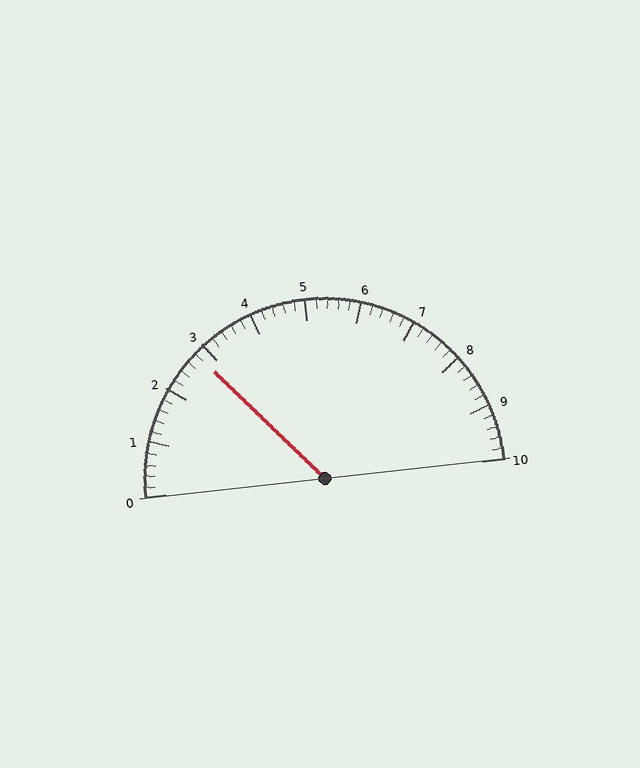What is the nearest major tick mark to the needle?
The nearest major tick mark is 3.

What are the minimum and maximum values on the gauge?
The gauge ranges from 0 to 10.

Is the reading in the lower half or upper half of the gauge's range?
The reading is in the lower half of the range (0 to 10).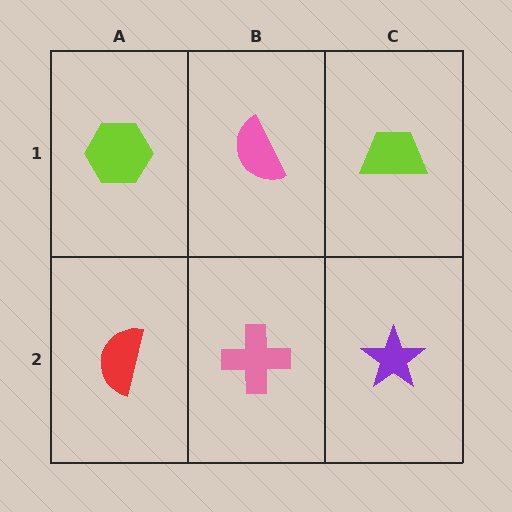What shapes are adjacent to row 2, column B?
A pink semicircle (row 1, column B), a red semicircle (row 2, column A), a purple star (row 2, column C).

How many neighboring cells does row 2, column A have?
2.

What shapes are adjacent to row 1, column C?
A purple star (row 2, column C), a pink semicircle (row 1, column B).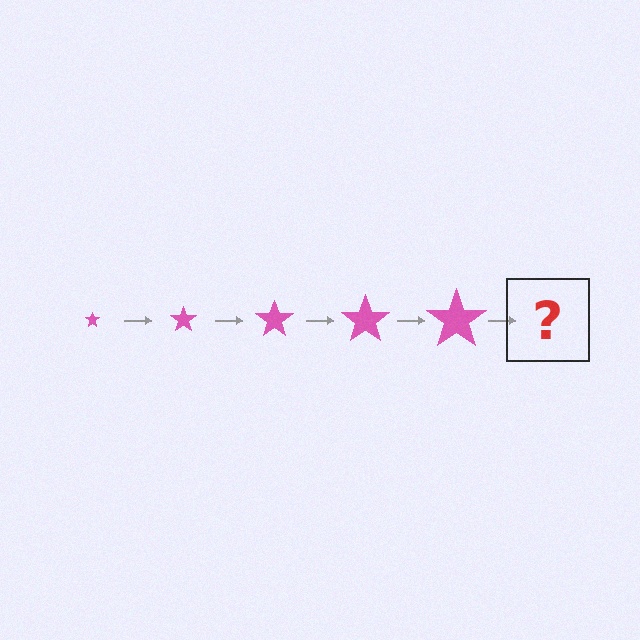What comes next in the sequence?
The next element should be a pink star, larger than the previous one.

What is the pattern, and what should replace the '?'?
The pattern is that the star gets progressively larger each step. The '?' should be a pink star, larger than the previous one.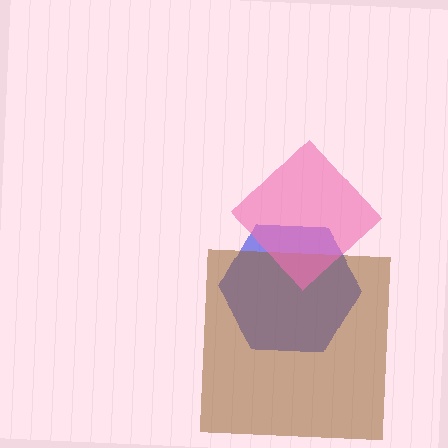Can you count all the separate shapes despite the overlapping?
Yes, there are 3 separate shapes.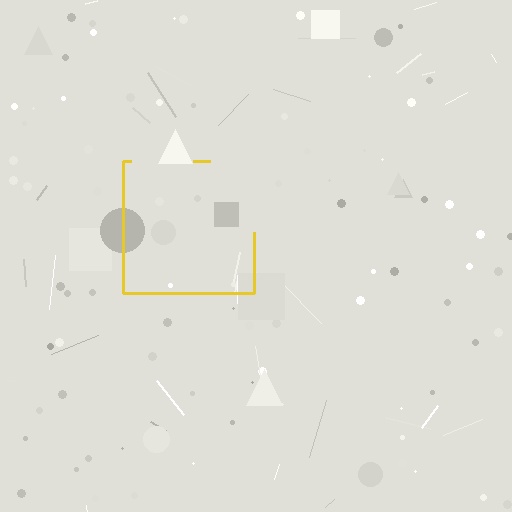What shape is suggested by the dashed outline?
The dashed outline suggests a square.